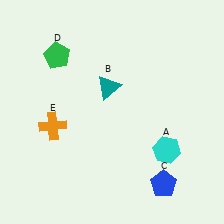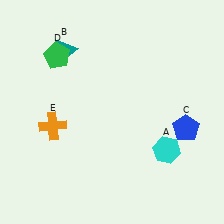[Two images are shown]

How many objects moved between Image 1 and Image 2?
2 objects moved between the two images.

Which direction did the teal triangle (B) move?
The teal triangle (B) moved left.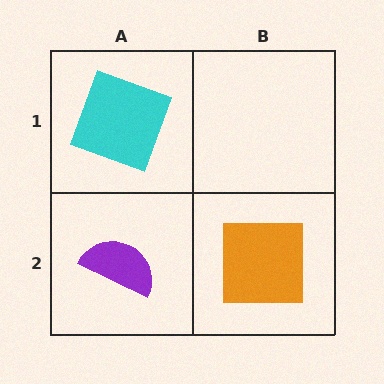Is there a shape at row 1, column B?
No, that cell is empty.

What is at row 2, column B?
An orange square.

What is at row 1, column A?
A cyan square.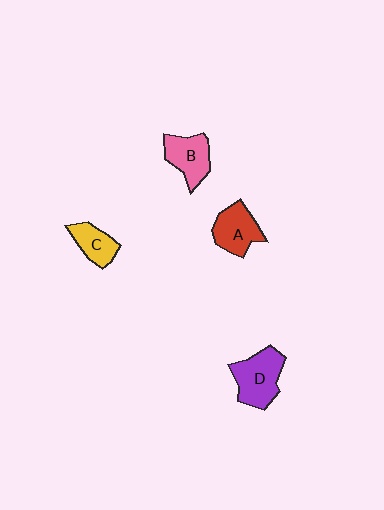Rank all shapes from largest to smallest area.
From largest to smallest: D (purple), A (red), B (pink), C (yellow).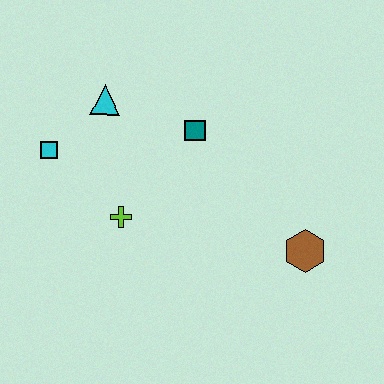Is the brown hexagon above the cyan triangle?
No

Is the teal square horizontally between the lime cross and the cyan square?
No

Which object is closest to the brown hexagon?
The teal square is closest to the brown hexagon.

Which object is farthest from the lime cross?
The brown hexagon is farthest from the lime cross.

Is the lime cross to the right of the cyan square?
Yes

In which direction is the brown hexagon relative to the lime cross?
The brown hexagon is to the right of the lime cross.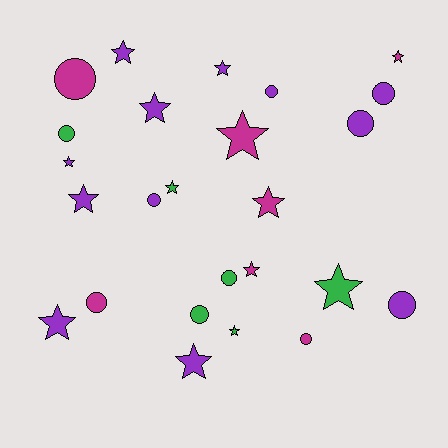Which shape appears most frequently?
Star, with 14 objects.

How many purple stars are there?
There are 7 purple stars.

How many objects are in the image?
There are 25 objects.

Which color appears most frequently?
Purple, with 12 objects.